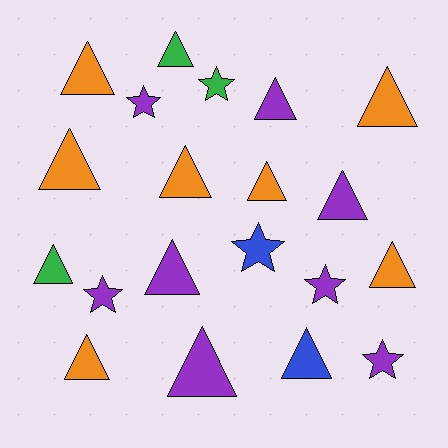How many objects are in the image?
There are 20 objects.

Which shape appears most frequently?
Triangle, with 14 objects.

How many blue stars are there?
There is 1 blue star.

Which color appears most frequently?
Purple, with 8 objects.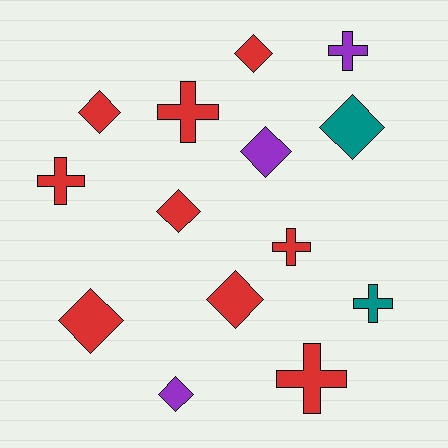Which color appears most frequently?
Red, with 9 objects.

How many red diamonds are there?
There are 5 red diamonds.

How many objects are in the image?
There are 14 objects.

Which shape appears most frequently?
Diamond, with 8 objects.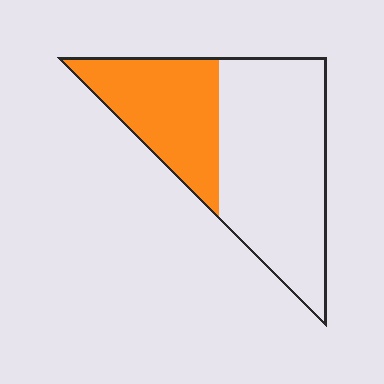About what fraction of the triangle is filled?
About three eighths (3/8).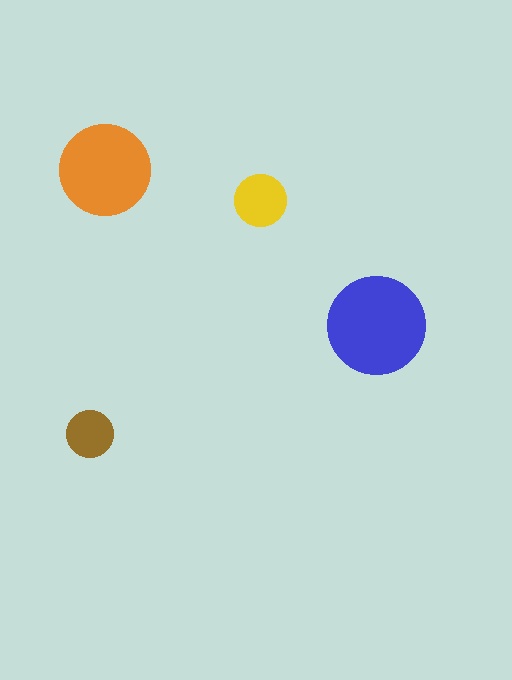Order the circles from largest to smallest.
the blue one, the orange one, the yellow one, the brown one.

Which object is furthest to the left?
The brown circle is leftmost.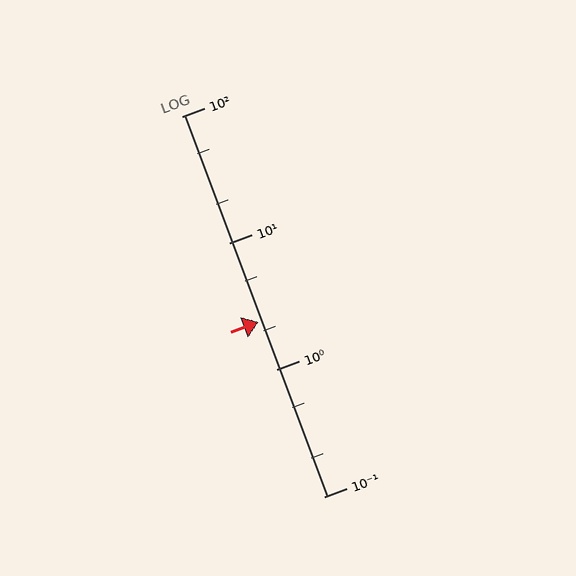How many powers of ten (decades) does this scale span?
The scale spans 3 decades, from 0.1 to 100.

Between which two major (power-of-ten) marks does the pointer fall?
The pointer is between 1 and 10.